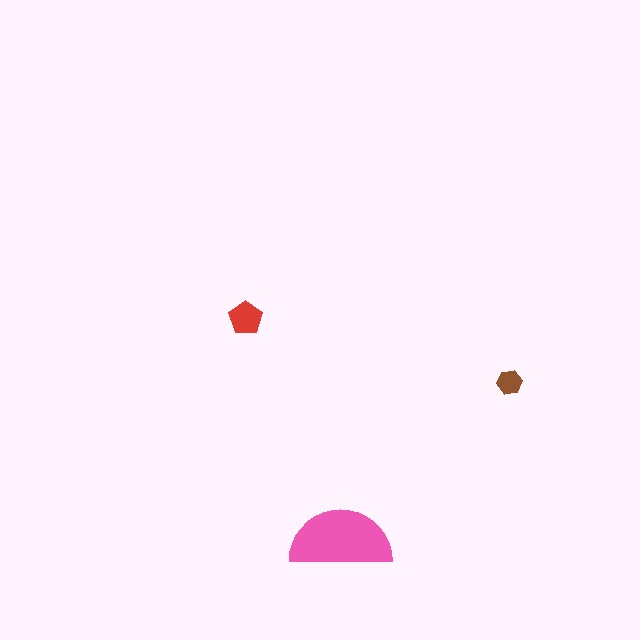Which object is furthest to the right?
The brown hexagon is rightmost.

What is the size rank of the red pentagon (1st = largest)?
2nd.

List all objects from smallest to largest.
The brown hexagon, the red pentagon, the pink semicircle.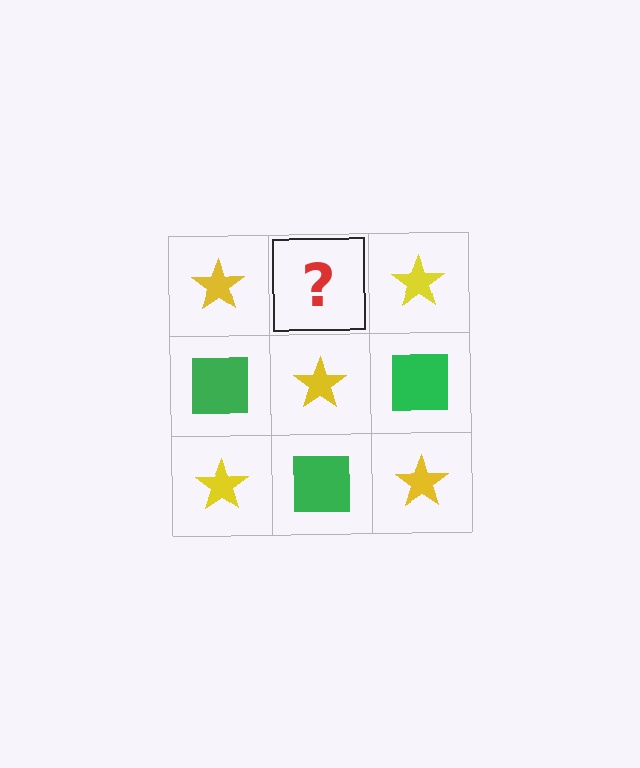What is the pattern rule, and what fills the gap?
The rule is that it alternates yellow star and green square in a checkerboard pattern. The gap should be filled with a green square.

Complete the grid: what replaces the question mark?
The question mark should be replaced with a green square.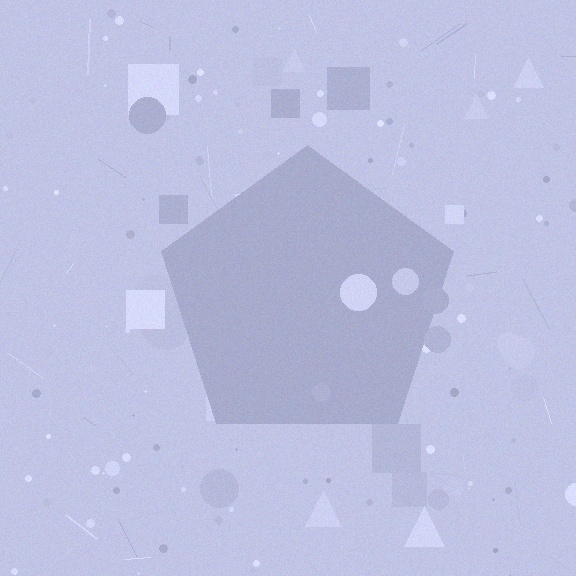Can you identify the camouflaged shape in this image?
The camouflaged shape is a pentagon.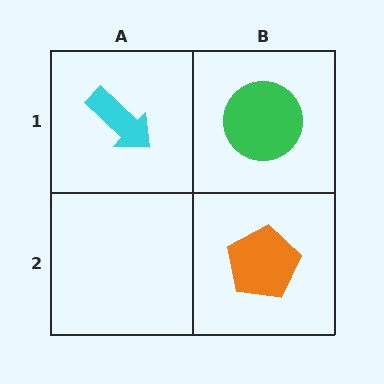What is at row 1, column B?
A green circle.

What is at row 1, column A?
A cyan arrow.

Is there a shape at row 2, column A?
No, that cell is empty.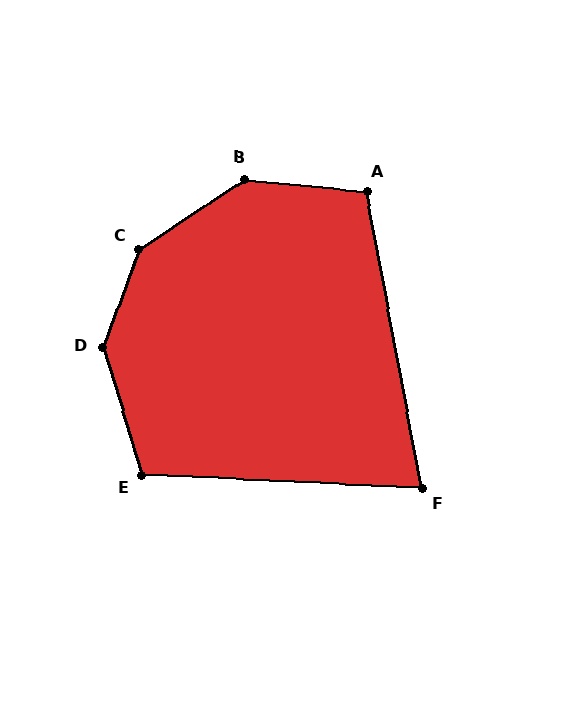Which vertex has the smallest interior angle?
F, at approximately 77 degrees.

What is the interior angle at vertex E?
Approximately 110 degrees (obtuse).